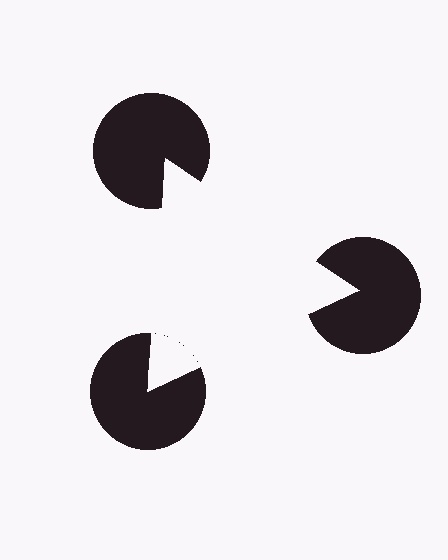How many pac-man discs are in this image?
There are 3 — one at each vertex of the illusory triangle.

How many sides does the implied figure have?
3 sides.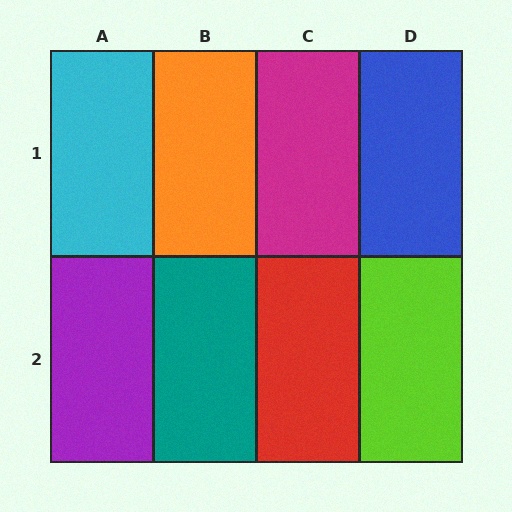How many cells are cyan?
1 cell is cyan.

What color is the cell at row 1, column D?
Blue.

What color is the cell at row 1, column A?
Cyan.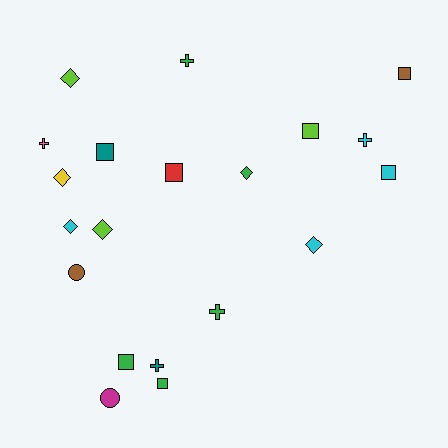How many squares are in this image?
There are 7 squares.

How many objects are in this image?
There are 20 objects.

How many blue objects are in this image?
There are no blue objects.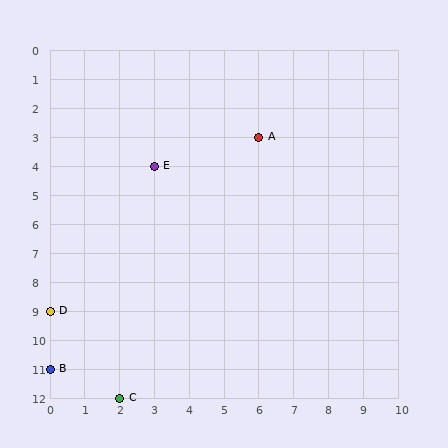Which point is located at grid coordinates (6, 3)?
Point A is at (6, 3).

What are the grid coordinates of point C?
Point C is at grid coordinates (2, 12).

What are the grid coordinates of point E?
Point E is at grid coordinates (3, 4).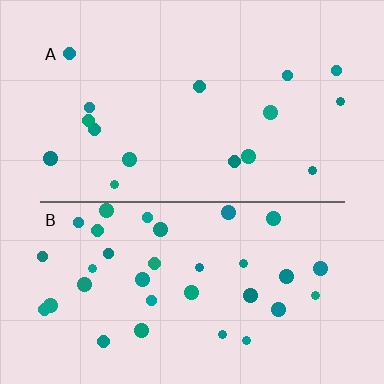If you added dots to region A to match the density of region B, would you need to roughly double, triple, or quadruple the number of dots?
Approximately double.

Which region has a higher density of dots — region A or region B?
B (the bottom).